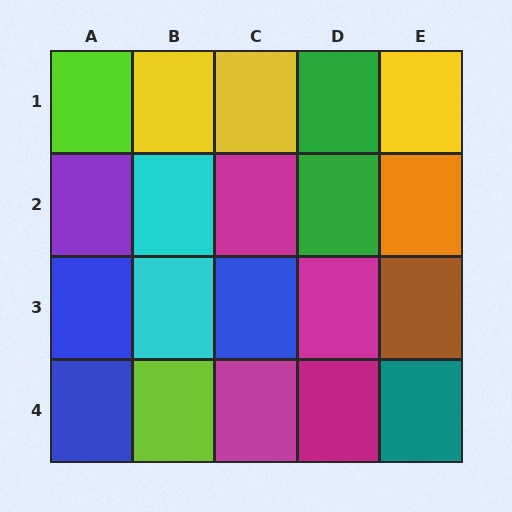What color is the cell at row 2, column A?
Purple.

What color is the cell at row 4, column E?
Teal.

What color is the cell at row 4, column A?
Blue.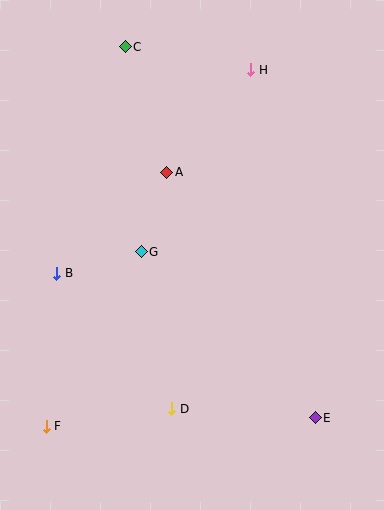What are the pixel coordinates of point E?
Point E is at (315, 418).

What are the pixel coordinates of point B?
Point B is at (56, 273).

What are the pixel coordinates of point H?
Point H is at (251, 70).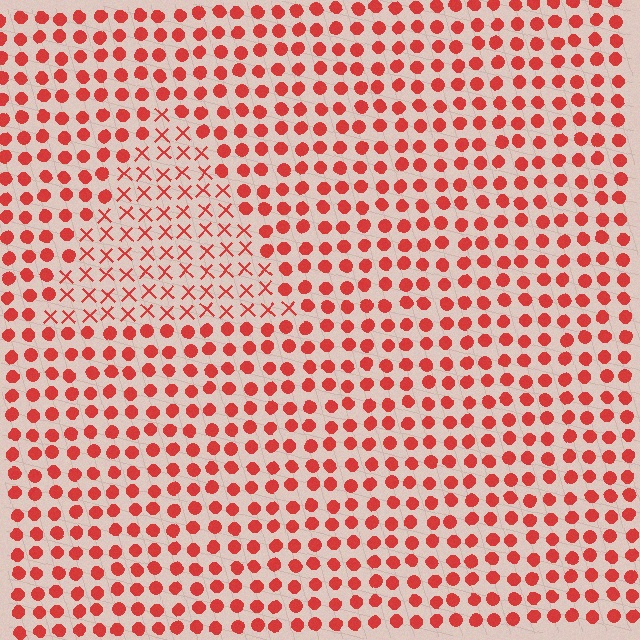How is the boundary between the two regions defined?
The boundary is defined by a change in element shape: X marks inside vs. circles outside. All elements share the same color and spacing.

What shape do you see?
I see a triangle.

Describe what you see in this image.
The image is filled with small red elements arranged in a uniform grid. A triangle-shaped region contains X marks, while the surrounding area contains circles. The boundary is defined purely by the change in element shape.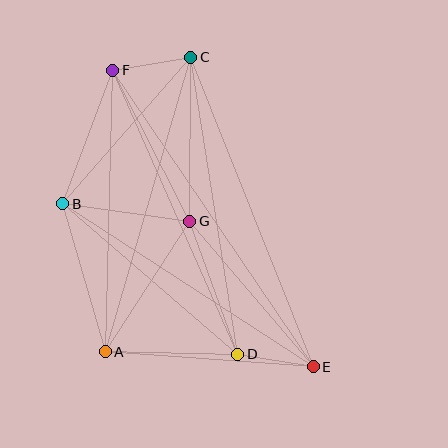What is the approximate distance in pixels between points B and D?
The distance between B and D is approximately 231 pixels.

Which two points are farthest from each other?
Points E and F are farthest from each other.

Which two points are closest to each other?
Points D and E are closest to each other.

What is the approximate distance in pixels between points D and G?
The distance between D and G is approximately 141 pixels.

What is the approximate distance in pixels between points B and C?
The distance between B and C is approximately 195 pixels.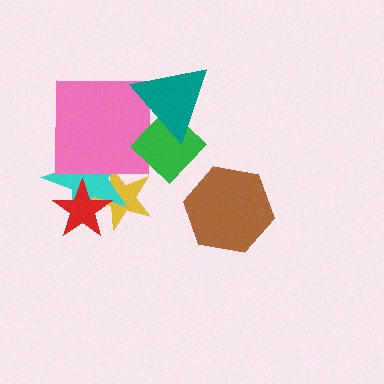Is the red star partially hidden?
No, no other shape covers it.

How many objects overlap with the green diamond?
2 objects overlap with the green diamond.